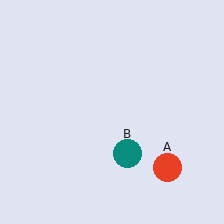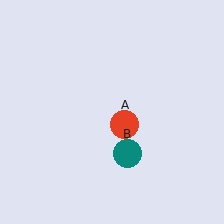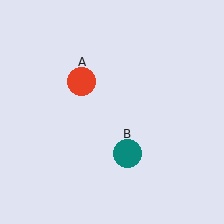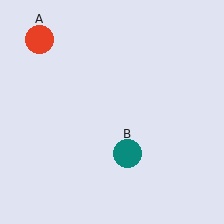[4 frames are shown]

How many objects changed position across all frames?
1 object changed position: red circle (object A).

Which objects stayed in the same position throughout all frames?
Teal circle (object B) remained stationary.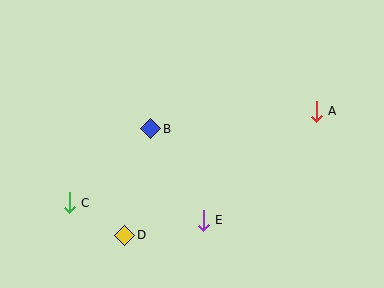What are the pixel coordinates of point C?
Point C is at (69, 203).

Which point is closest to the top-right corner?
Point A is closest to the top-right corner.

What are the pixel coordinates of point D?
Point D is at (125, 235).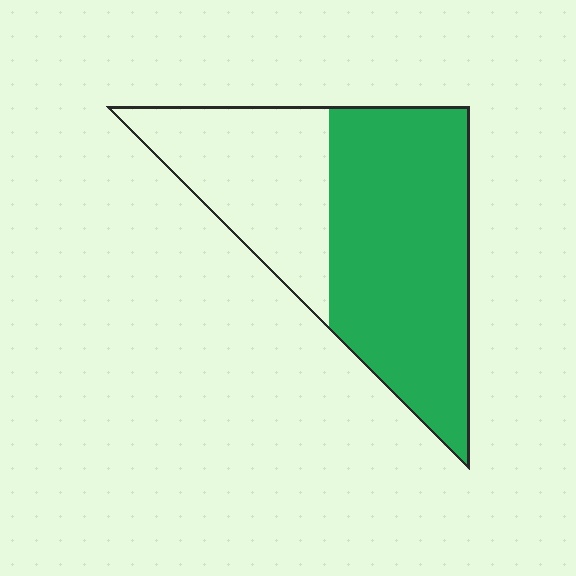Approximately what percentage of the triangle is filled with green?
Approximately 60%.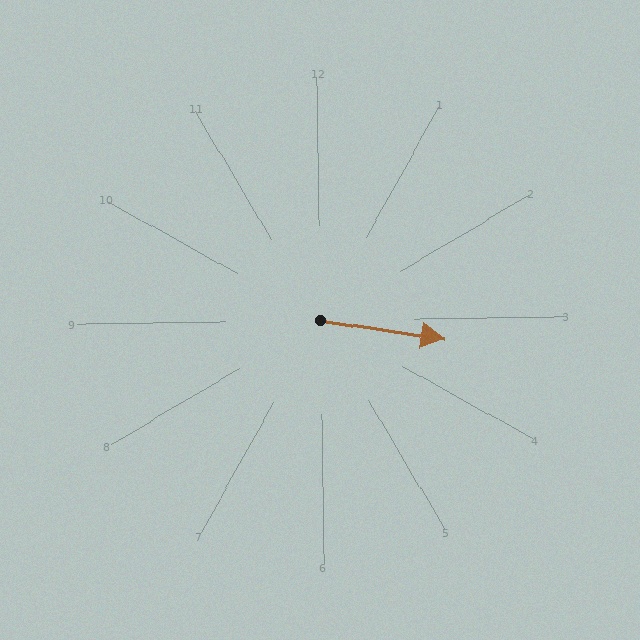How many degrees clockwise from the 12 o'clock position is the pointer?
Approximately 99 degrees.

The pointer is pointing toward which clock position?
Roughly 3 o'clock.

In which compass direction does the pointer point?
East.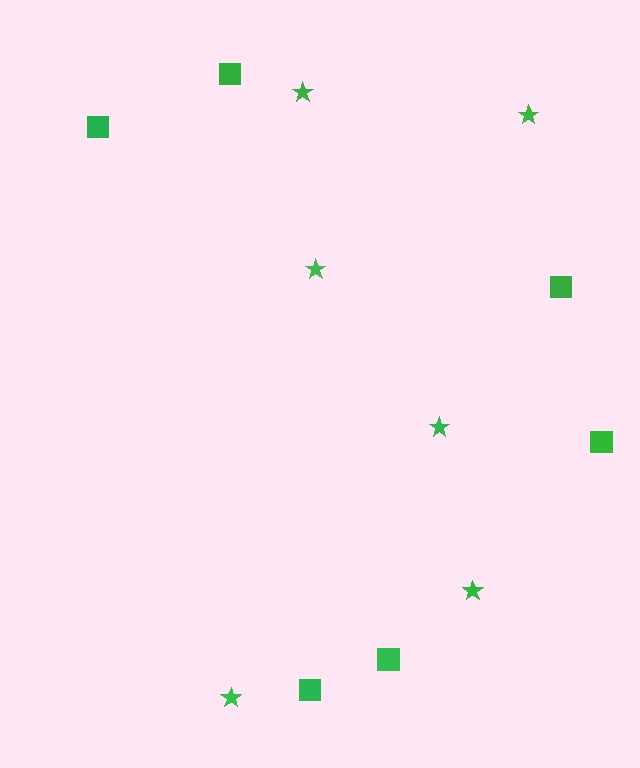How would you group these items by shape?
There are 2 groups: one group of squares (6) and one group of stars (6).